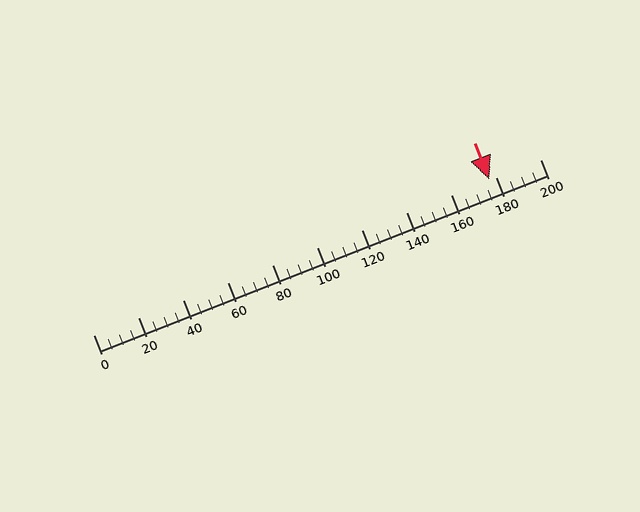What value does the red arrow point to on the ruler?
The red arrow points to approximately 177.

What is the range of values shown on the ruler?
The ruler shows values from 0 to 200.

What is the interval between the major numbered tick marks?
The major tick marks are spaced 20 units apart.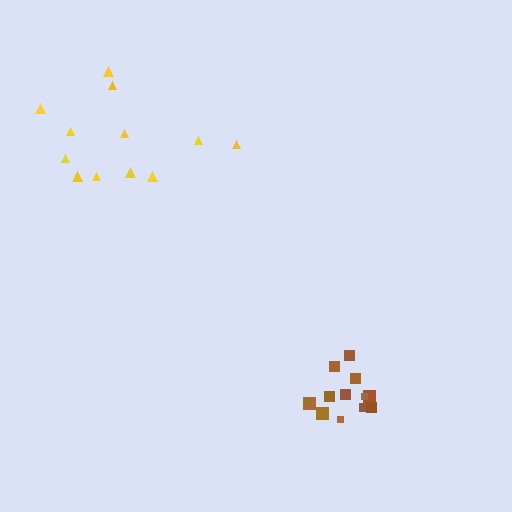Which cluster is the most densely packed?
Brown.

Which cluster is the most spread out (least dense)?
Yellow.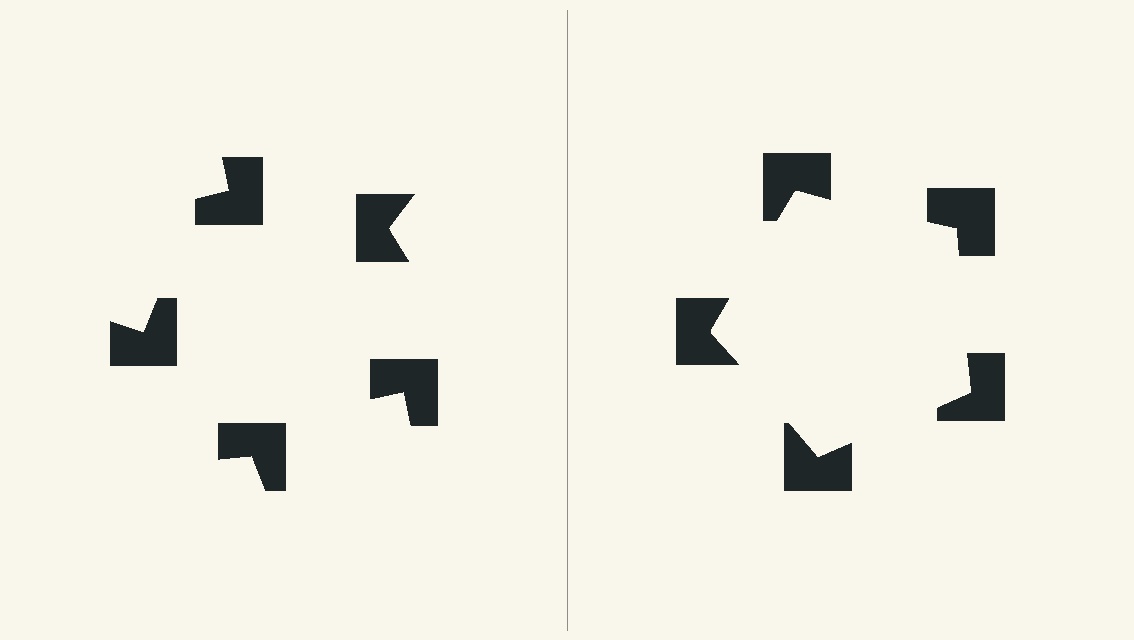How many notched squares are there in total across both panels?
10 — 5 on each side.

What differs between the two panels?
The notched squares are positioned identically on both sides; only the wedge orientations differ. On the right they align to a pentagon; on the left they are misaligned.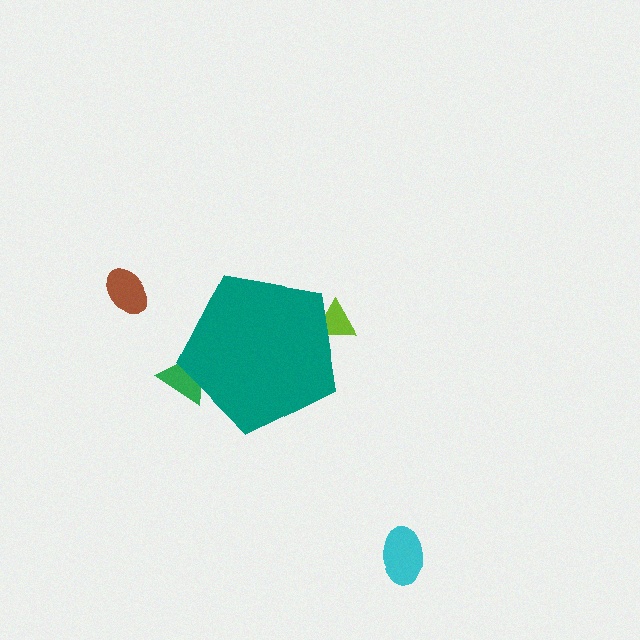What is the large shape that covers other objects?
A teal pentagon.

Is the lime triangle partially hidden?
Yes, the lime triangle is partially hidden behind the teal pentagon.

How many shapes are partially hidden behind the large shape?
2 shapes are partially hidden.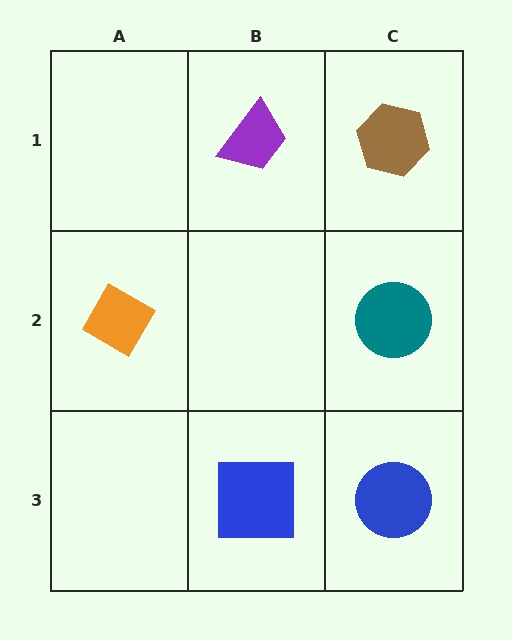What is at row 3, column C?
A blue circle.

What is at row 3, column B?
A blue square.